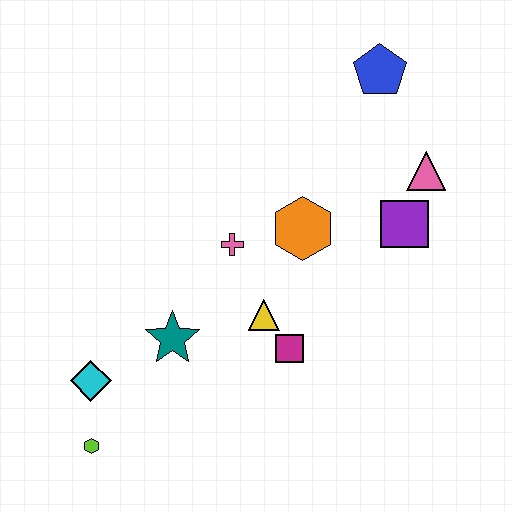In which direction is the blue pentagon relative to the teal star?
The blue pentagon is above the teal star.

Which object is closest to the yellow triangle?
The magenta square is closest to the yellow triangle.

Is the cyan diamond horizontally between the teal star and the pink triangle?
No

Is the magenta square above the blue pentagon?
No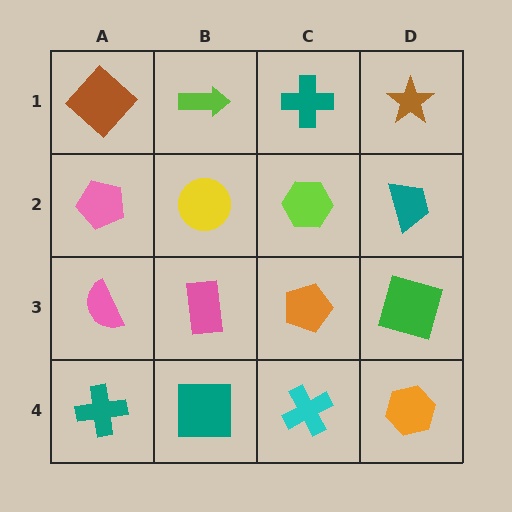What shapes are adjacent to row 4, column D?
A green square (row 3, column D), a cyan cross (row 4, column C).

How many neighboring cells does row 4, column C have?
3.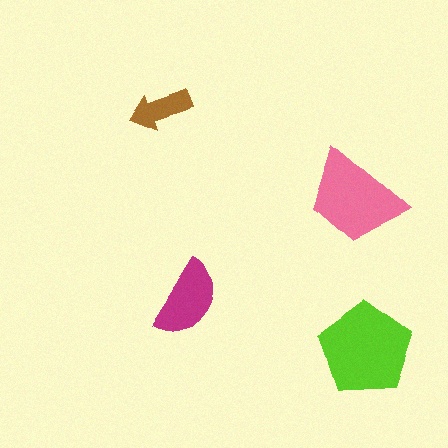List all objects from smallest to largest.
The brown arrow, the magenta semicircle, the pink trapezoid, the lime pentagon.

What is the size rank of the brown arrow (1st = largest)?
4th.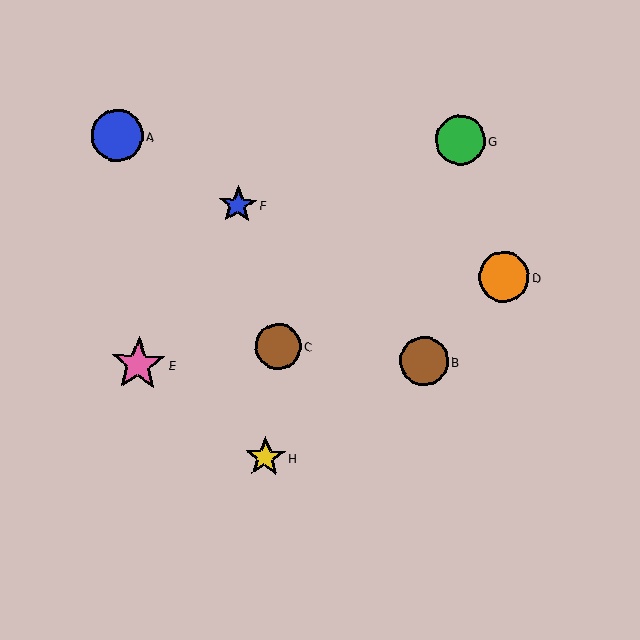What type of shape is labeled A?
Shape A is a blue circle.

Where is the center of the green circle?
The center of the green circle is at (460, 140).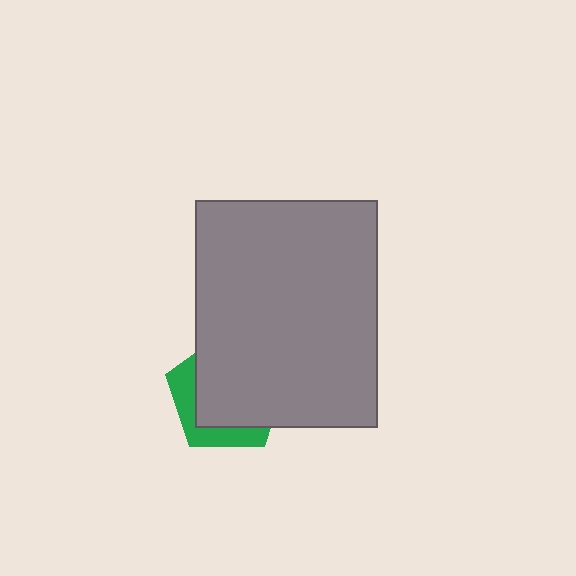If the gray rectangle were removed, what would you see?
You would see the complete green pentagon.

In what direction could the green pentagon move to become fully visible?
The green pentagon could move toward the lower-left. That would shift it out from behind the gray rectangle entirely.